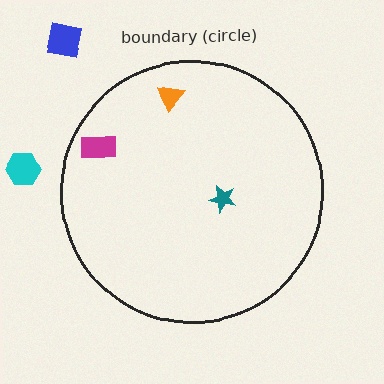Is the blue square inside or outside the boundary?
Outside.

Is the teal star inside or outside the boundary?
Inside.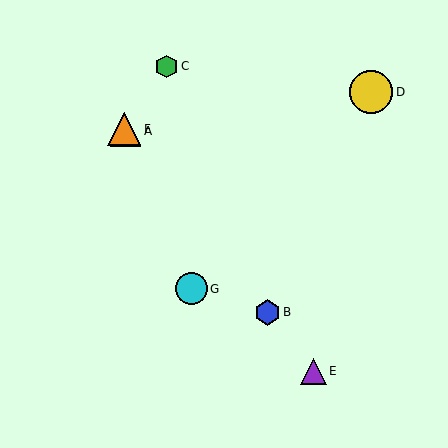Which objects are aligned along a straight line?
Objects A, B, E, F are aligned along a straight line.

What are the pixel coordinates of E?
Object E is at (313, 371).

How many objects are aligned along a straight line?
4 objects (A, B, E, F) are aligned along a straight line.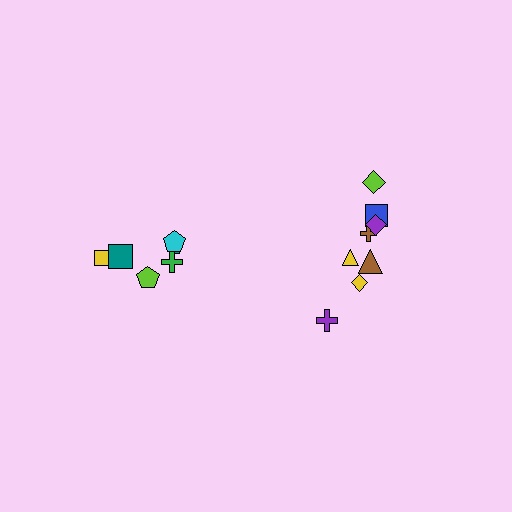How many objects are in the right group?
There are 8 objects.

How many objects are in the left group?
There are 6 objects.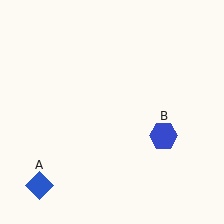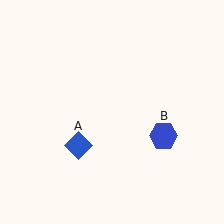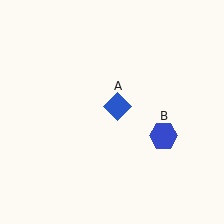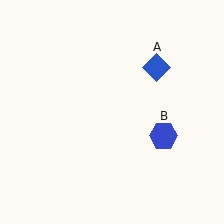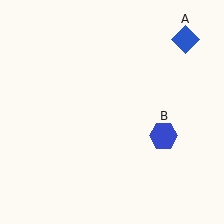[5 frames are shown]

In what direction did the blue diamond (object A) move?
The blue diamond (object A) moved up and to the right.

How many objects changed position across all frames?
1 object changed position: blue diamond (object A).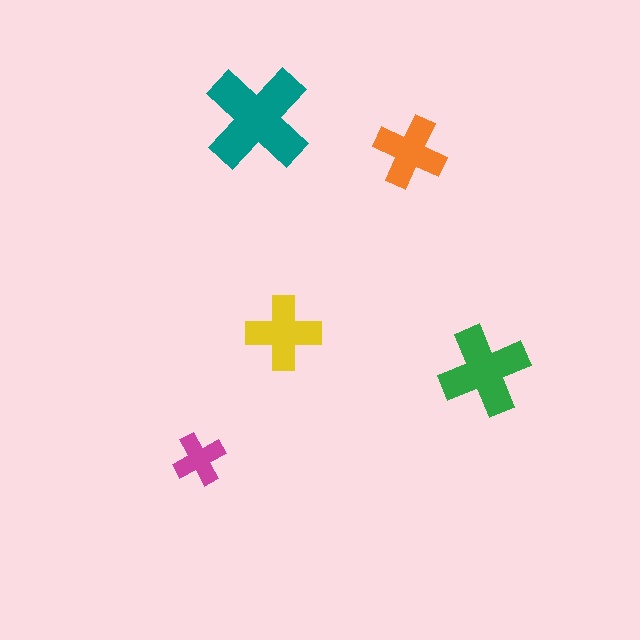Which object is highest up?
The teal cross is topmost.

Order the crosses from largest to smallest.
the teal one, the green one, the yellow one, the orange one, the magenta one.